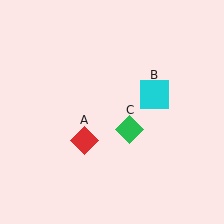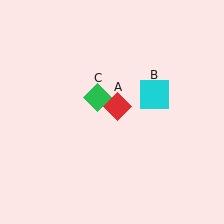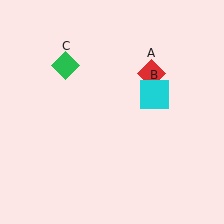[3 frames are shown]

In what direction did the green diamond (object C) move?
The green diamond (object C) moved up and to the left.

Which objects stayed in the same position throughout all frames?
Cyan square (object B) remained stationary.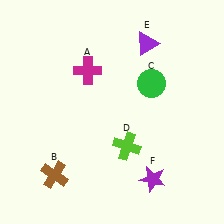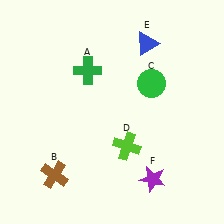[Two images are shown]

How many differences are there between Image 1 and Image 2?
There are 2 differences between the two images.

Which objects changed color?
A changed from magenta to green. E changed from purple to blue.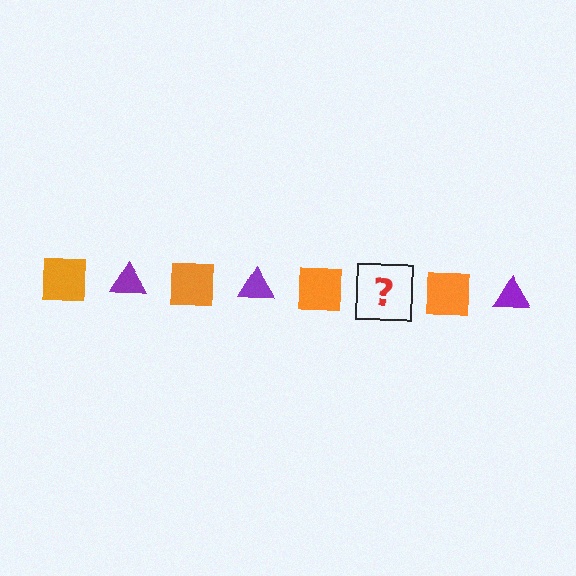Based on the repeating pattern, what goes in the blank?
The blank should be a purple triangle.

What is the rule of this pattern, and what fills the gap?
The rule is that the pattern alternates between orange square and purple triangle. The gap should be filled with a purple triangle.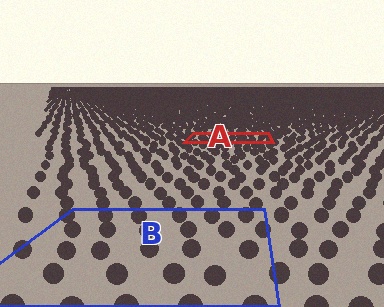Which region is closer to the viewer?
Region B is closer. The texture elements there are larger and more spread out.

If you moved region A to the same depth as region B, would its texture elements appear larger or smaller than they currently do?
They would appear larger. At a closer depth, the same texture elements are projected at a bigger on-screen size.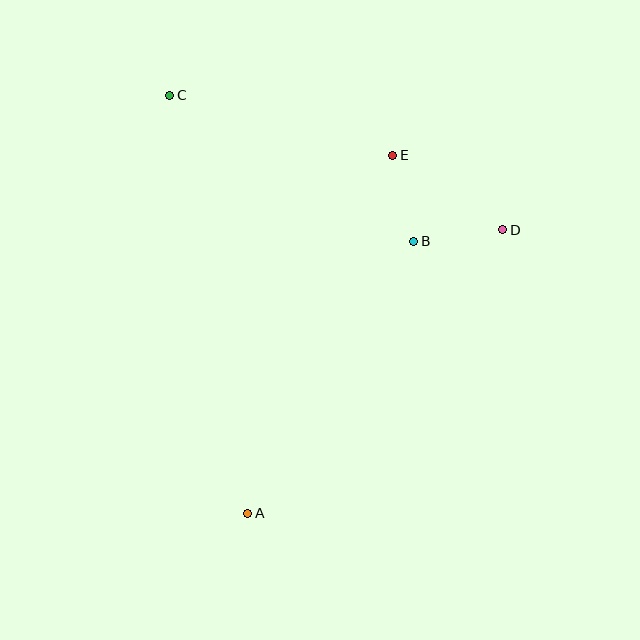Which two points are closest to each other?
Points B and E are closest to each other.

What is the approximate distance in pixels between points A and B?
The distance between A and B is approximately 319 pixels.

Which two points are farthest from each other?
Points A and C are farthest from each other.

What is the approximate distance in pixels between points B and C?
The distance between B and C is approximately 284 pixels.